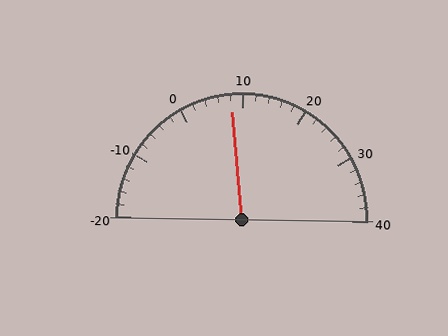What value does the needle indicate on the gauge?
The needle indicates approximately 8.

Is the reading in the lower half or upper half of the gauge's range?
The reading is in the lower half of the range (-20 to 40).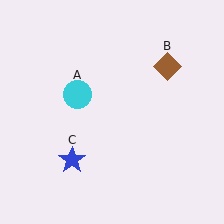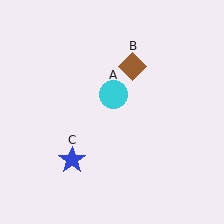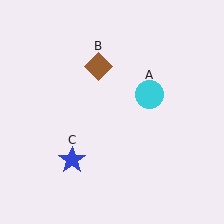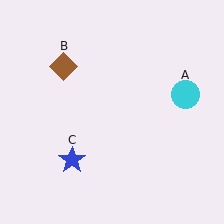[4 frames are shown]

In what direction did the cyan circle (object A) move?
The cyan circle (object A) moved right.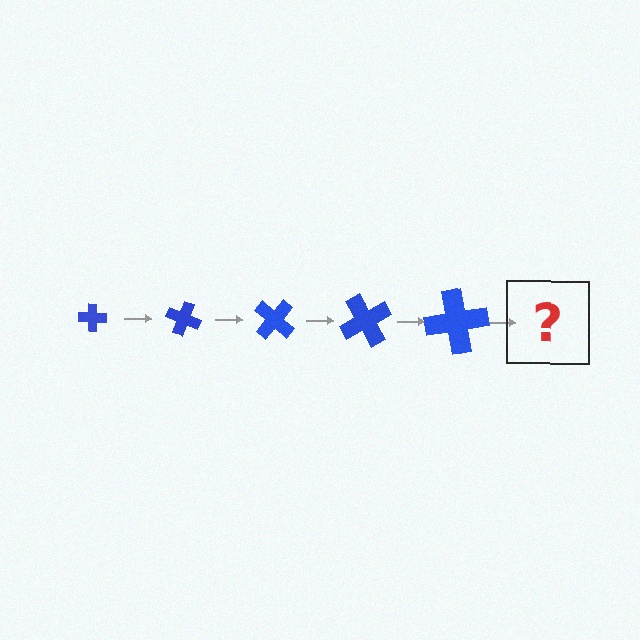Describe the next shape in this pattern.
It should be a cross, larger than the previous one and rotated 100 degrees from the start.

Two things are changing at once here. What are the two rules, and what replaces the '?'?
The two rules are that the cross grows larger each step and it rotates 20 degrees each step. The '?' should be a cross, larger than the previous one and rotated 100 degrees from the start.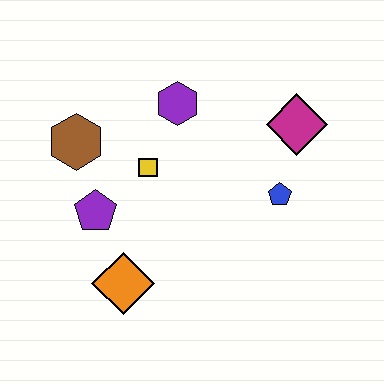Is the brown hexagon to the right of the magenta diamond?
No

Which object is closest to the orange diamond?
The purple pentagon is closest to the orange diamond.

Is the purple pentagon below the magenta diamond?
Yes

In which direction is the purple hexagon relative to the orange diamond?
The purple hexagon is above the orange diamond.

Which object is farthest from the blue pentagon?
The brown hexagon is farthest from the blue pentagon.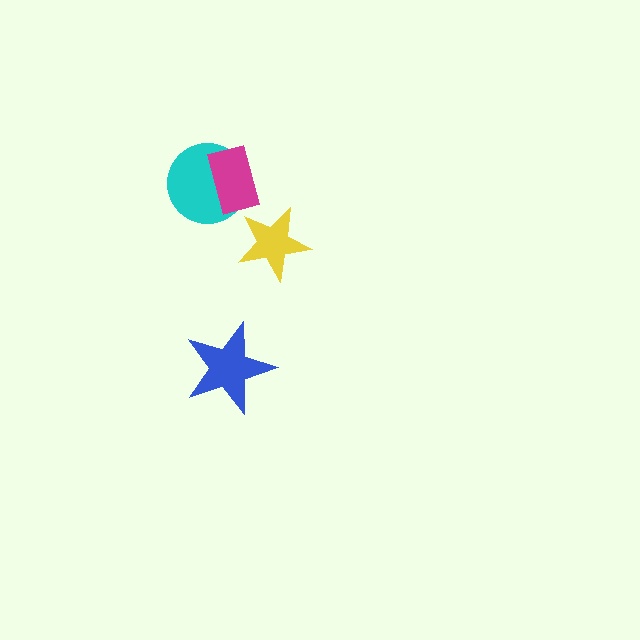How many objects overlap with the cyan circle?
1 object overlaps with the cyan circle.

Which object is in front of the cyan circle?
The magenta rectangle is in front of the cyan circle.